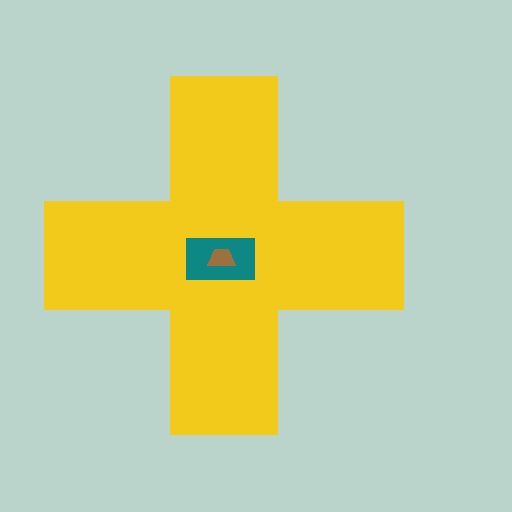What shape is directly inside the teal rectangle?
The brown trapezoid.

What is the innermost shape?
The brown trapezoid.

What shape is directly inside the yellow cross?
The teal rectangle.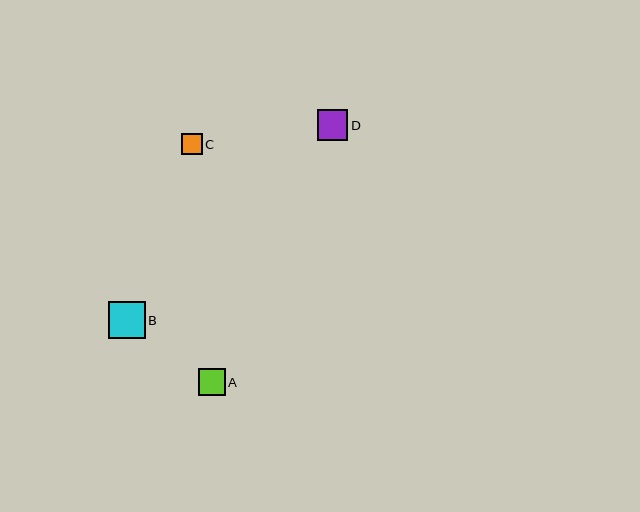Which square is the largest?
Square B is the largest with a size of approximately 37 pixels.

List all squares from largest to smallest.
From largest to smallest: B, D, A, C.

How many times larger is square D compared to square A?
Square D is approximately 1.1 times the size of square A.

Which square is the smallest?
Square C is the smallest with a size of approximately 21 pixels.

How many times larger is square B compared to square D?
Square B is approximately 1.2 times the size of square D.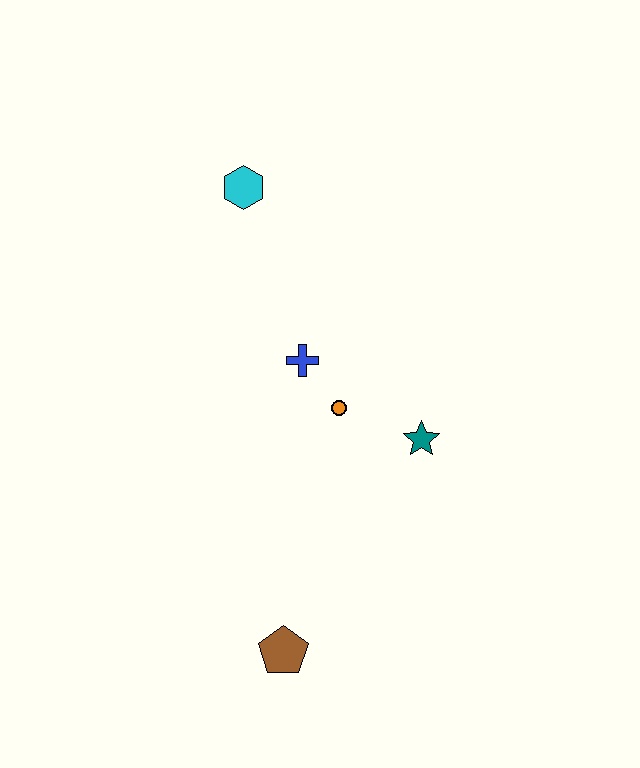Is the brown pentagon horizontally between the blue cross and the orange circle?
No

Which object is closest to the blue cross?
The orange circle is closest to the blue cross.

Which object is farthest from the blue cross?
The brown pentagon is farthest from the blue cross.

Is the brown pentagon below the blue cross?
Yes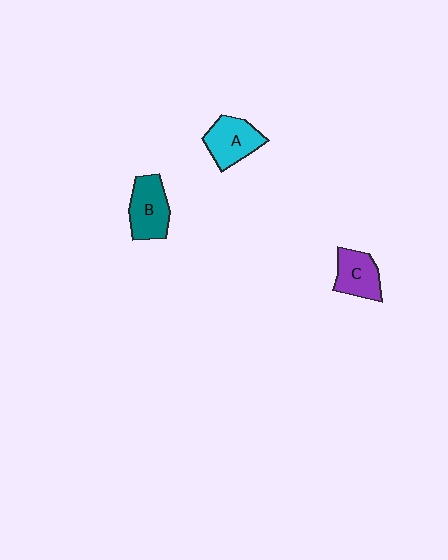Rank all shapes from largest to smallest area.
From largest to smallest: B (teal), A (cyan), C (purple).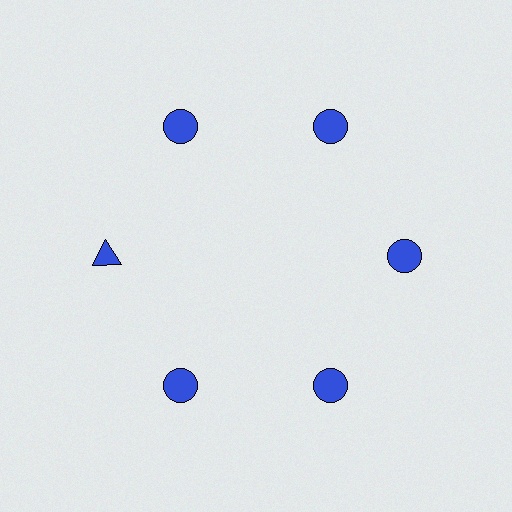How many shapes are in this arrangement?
There are 6 shapes arranged in a ring pattern.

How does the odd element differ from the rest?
It has a different shape: triangle instead of circle.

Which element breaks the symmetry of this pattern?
The blue triangle at roughly the 9 o'clock position breaks the symmetry. All other shapes are blue circles.